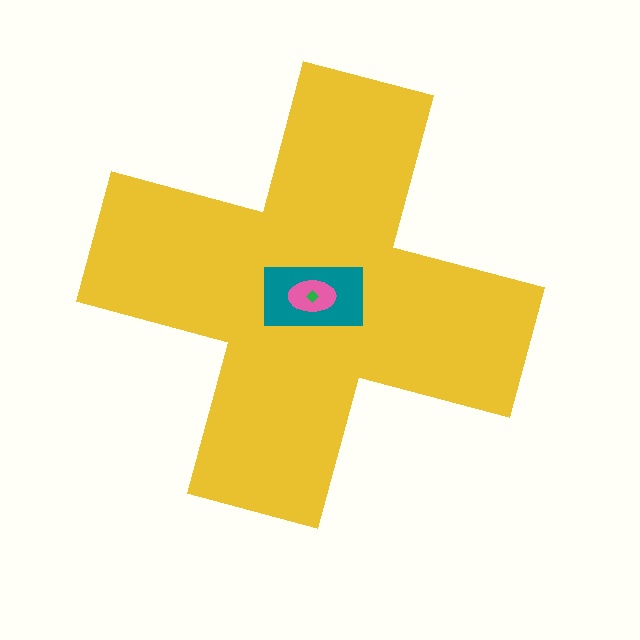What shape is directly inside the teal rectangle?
The pink ellipse.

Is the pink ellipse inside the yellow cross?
Yes.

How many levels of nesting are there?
4.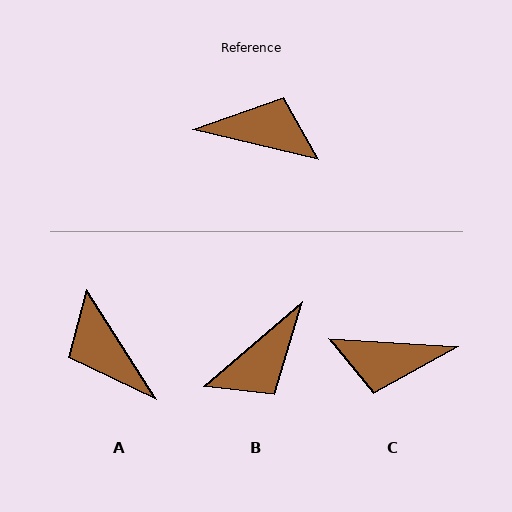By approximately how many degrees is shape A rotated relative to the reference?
Approximately 136 degrees counter-clockwise.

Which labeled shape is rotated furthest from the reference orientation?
C, about 170 degrees away.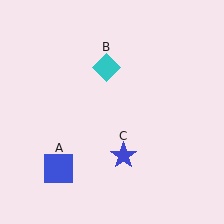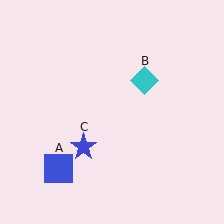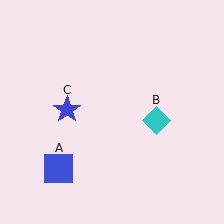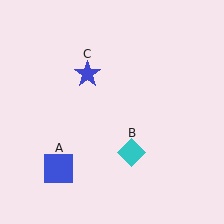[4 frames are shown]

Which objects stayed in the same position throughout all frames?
Blue square (object A) remained stationary.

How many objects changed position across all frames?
2 objects changed position: cyan diamond (object B), blue star (object C).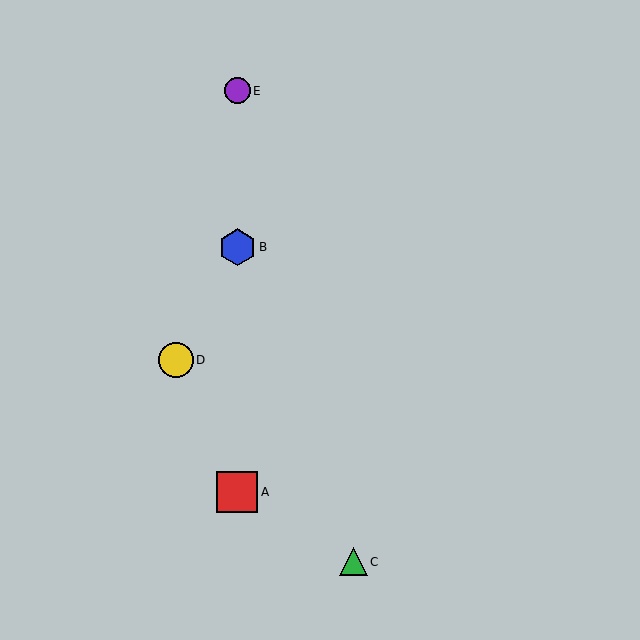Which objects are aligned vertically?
Objects A, B, E are aligned vertically.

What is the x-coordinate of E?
Object E is at x≈237.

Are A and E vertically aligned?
Yes, both are at x≈237.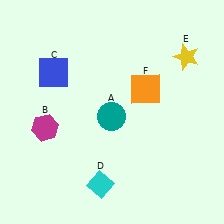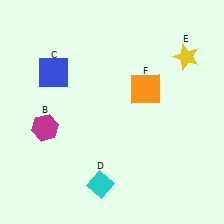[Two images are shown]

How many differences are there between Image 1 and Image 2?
There is 1 difference between the two images.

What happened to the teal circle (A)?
The teal circle (A) was removed in Image 2. It was in the bottom-left area of Image 1.